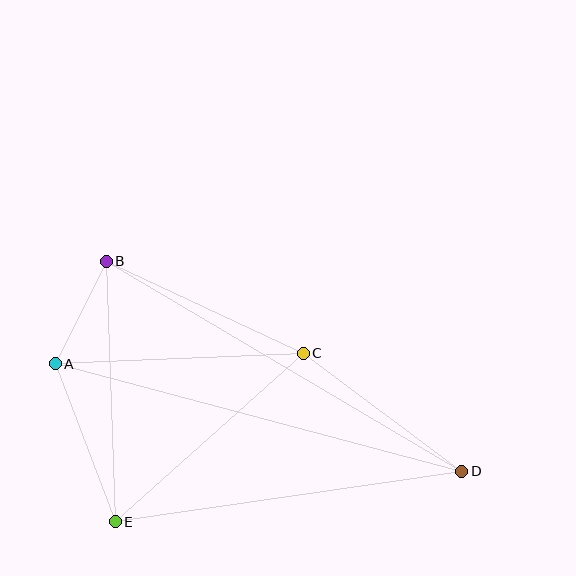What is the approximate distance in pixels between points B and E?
The distance between B and E is approximately 260 pixels.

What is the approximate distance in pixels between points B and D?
The distance between B and D is approximately 413 pixels.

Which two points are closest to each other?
Points A and B are closest to each other.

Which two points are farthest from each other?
Points A and D are farthest from each other.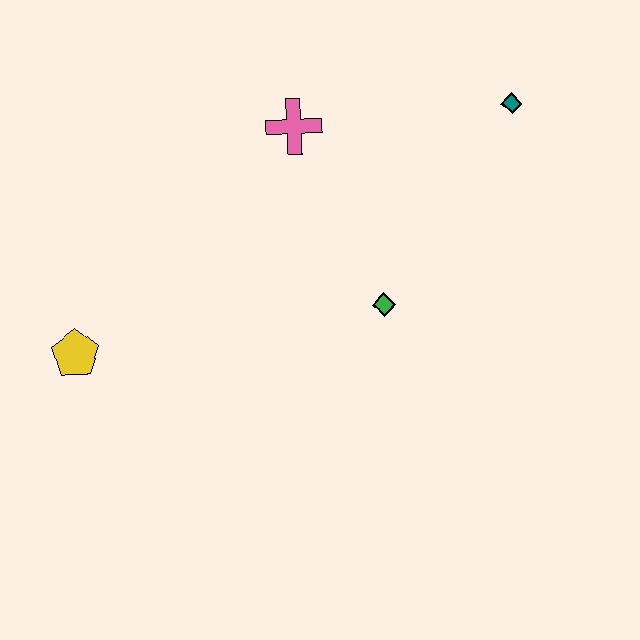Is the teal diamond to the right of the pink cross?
Yes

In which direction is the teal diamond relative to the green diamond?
The teal diamond is above the green diamond.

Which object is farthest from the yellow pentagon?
The teal diamond is farthest from the yellow pentagon.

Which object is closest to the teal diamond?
The pink cross is closest to the teal diamond.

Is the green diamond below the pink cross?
Yes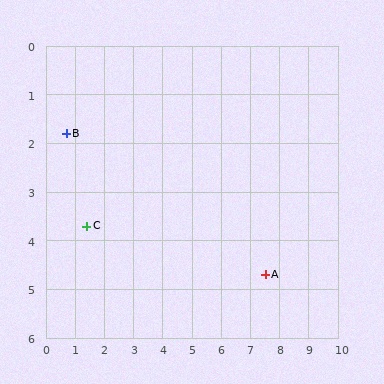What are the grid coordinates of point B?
Point B is at approximately (0.7, 1.8).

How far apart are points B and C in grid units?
Points B and C are about 2.0 grid units apart.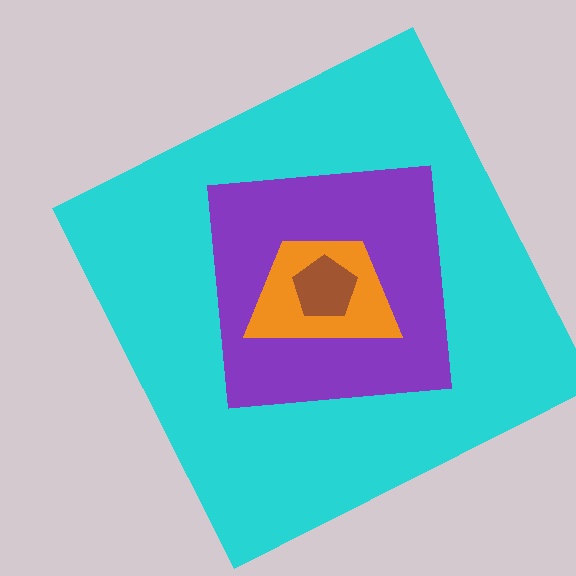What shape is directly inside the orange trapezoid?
The brown pentagon.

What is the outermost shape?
The cyan square.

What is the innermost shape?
The brown pentagon.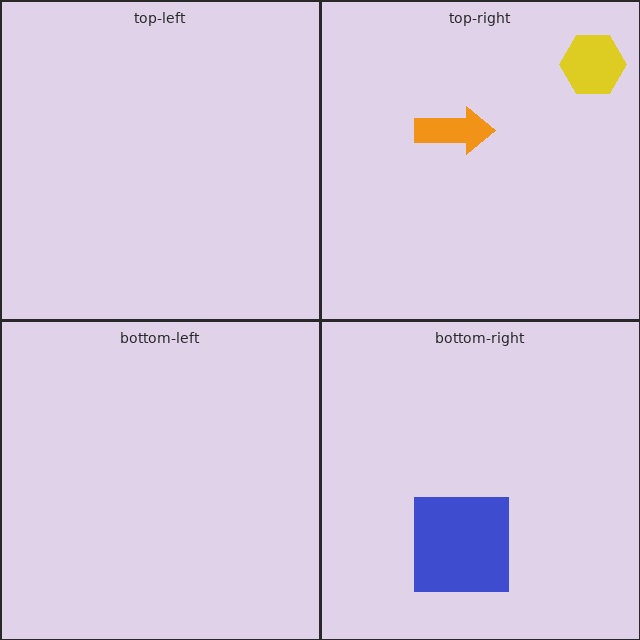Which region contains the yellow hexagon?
The top-right region.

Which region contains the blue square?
The bottom-right region.